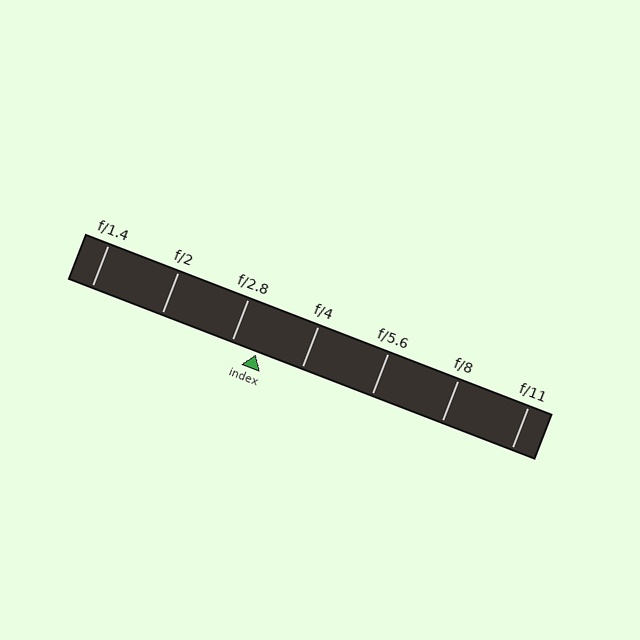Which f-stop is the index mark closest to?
The index mark is closest to f/2.8.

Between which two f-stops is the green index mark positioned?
The index mark is between f/2.8 and f/4.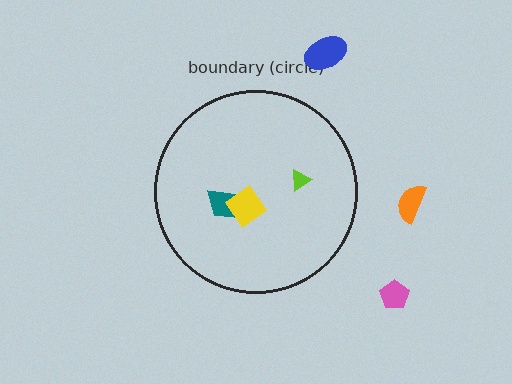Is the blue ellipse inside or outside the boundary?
Outside.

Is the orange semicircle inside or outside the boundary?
Outside.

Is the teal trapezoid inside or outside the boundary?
Inside.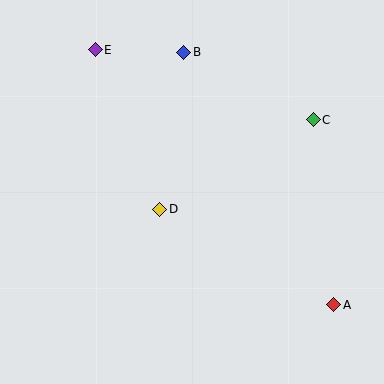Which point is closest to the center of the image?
Point D at (160, 209) is closest to the center.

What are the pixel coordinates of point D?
Point D is at (160, 209).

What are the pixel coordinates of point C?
Point C is at (313, 120).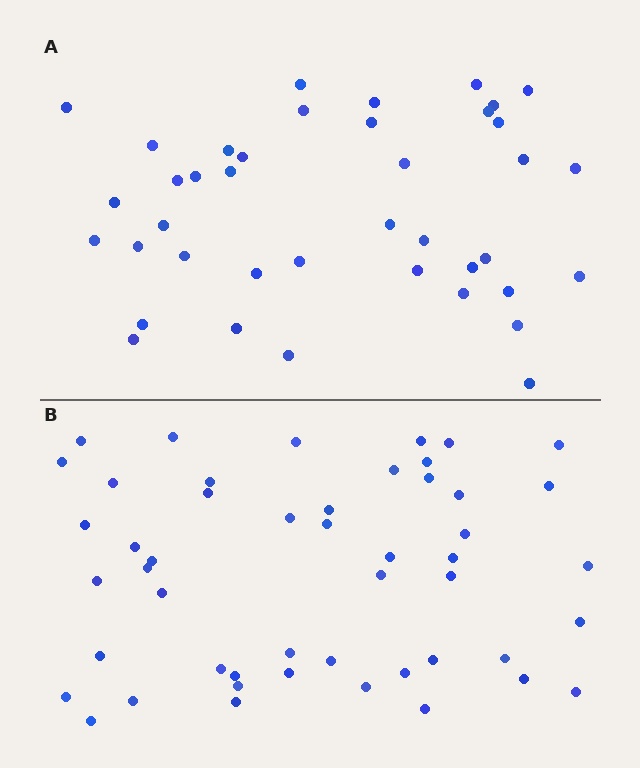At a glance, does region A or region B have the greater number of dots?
Region B (the bottom region) has more dots.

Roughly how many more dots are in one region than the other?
Region B has roughly 8 or so more dots than region A.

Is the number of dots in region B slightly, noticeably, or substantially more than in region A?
Region B has only slightly more — the two regions are fairly close. The ratio is roughly 1.2 to 1.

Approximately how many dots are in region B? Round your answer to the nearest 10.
About 50 dots. (The exact count is 49, which rounds to 50.)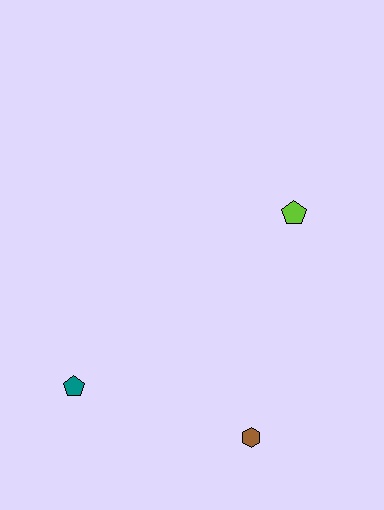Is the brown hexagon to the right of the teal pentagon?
Yes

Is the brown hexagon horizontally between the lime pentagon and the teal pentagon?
Yes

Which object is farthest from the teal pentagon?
The lime pentagon is farthest from the teal pentagon.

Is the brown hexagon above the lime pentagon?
No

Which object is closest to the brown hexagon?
The teal pentagon is closest to the brown hexagon.